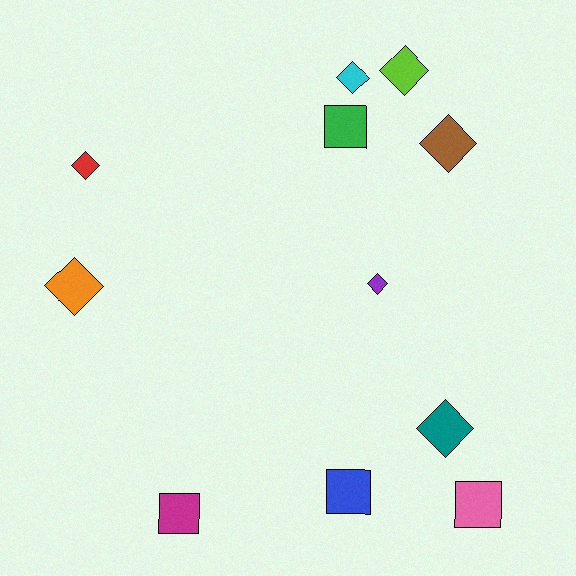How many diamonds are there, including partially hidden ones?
There are 7 diamonds.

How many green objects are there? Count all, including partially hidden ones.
There is 1 green object.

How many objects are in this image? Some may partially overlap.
There are 11 objects.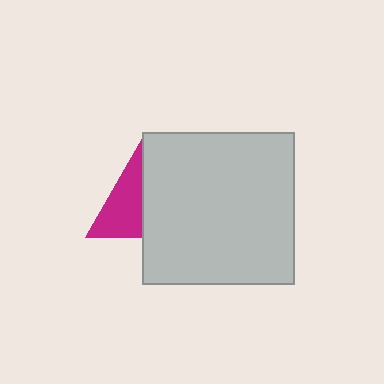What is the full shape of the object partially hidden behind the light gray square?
The partially hidden object is a magenta triangle.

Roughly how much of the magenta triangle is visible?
About half of it is visible (roughly 47%).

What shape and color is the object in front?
The object in front is a light gray square.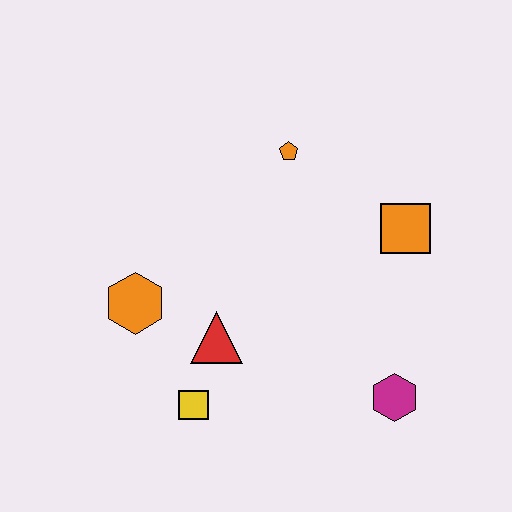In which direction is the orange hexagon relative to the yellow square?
The orange hexagon is above the yellow square.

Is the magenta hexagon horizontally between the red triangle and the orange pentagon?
No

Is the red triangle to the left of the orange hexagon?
No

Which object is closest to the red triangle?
The yellow square is closest to the red triangle.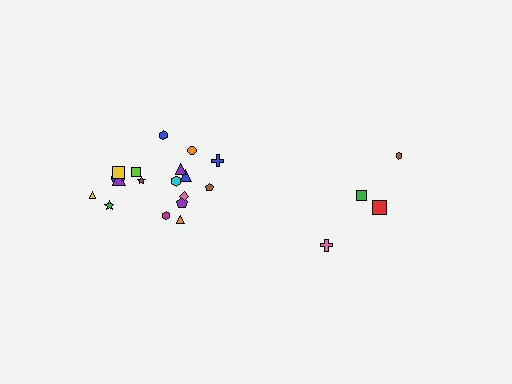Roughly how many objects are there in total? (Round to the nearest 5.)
Roughly 20 objects in total.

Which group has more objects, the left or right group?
The left group.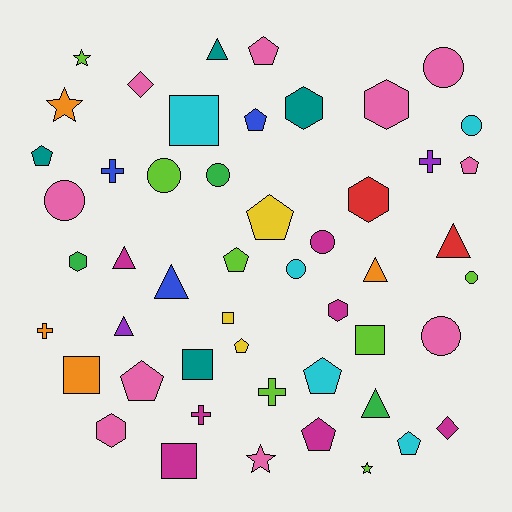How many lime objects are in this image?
There are 7 lime objects.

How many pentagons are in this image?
There are 11 pentagons.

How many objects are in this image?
There are 50 objects.